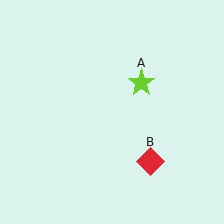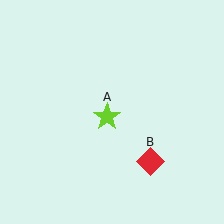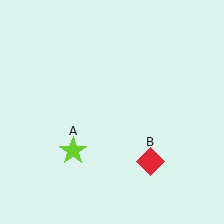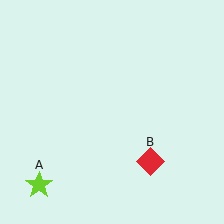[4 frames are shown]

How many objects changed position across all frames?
1 object changed position: lime star (object A).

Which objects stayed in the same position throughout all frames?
Red diamond (object B) remained stationary.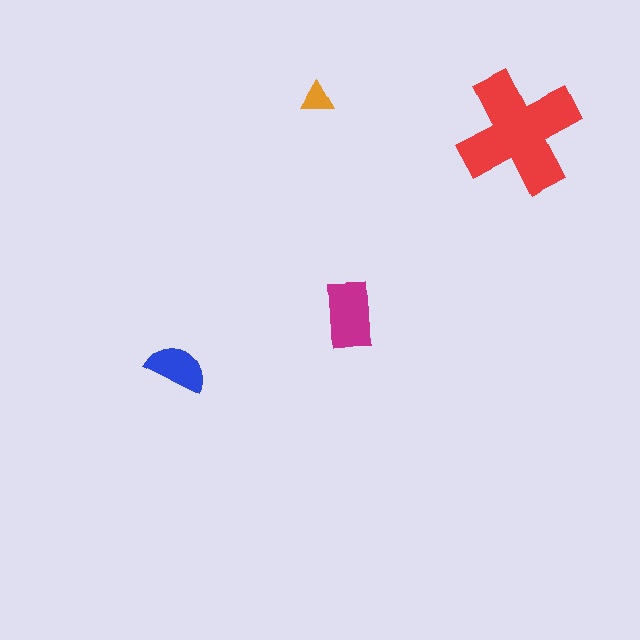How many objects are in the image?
There are 4 objects in the image.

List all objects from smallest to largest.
The orange triangle, the blue semicircle, the magenta rectangle, the red cross.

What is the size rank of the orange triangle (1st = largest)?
4th.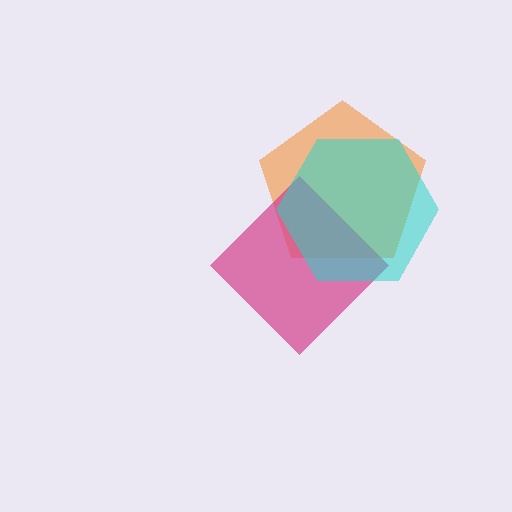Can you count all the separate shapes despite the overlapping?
Yes, there are 3 separate shapes.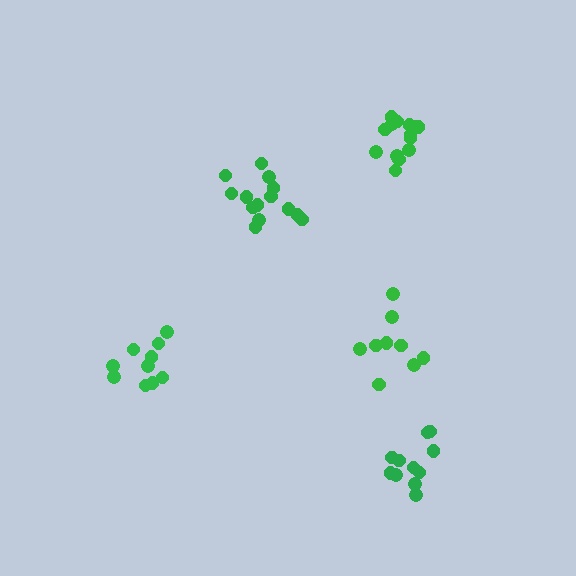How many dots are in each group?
Group 1: 14 dots, Group 2: 9 dots, Group 3: 14 dots, Group 4: 10 dots, Group 5: 11 dots (58 total).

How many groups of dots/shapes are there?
There are 5 groups.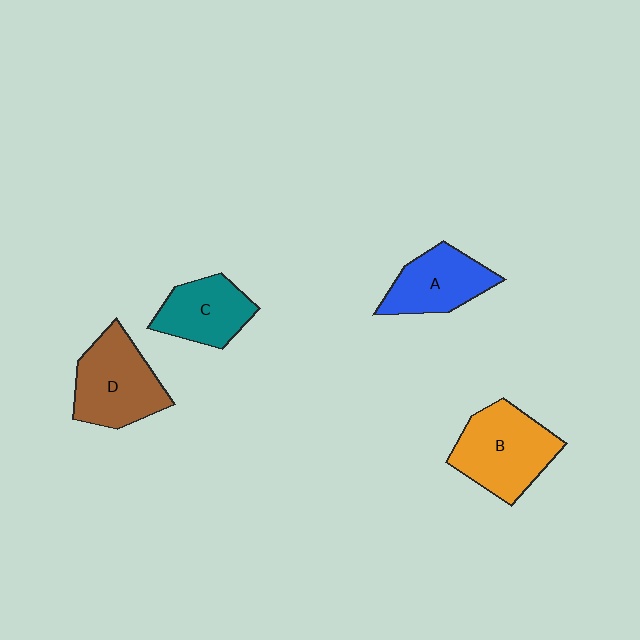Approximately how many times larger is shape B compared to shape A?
Approximately 1.3 times.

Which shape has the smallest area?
Shape C (teal).